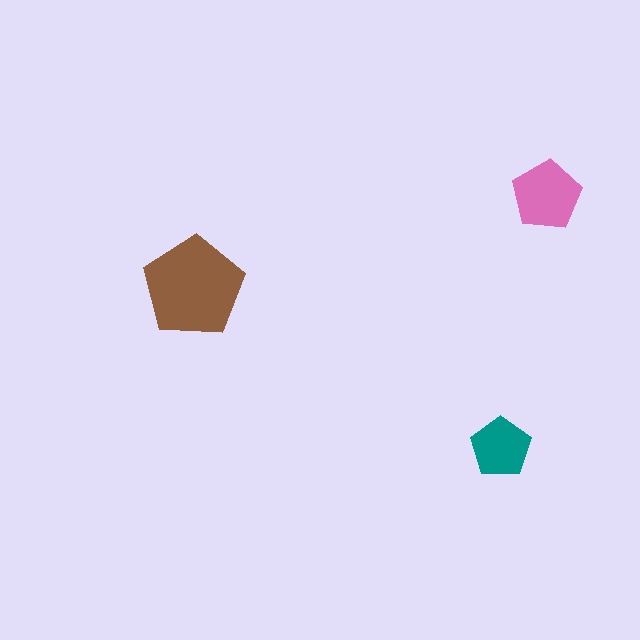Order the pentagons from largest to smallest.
the brown one, the pink one, the teal one.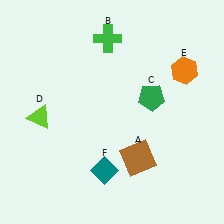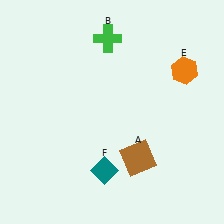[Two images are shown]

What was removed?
The lime triangle (D), the green pentagon (C) were removed in Image 2.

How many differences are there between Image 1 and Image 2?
There are 2 differences between the two images.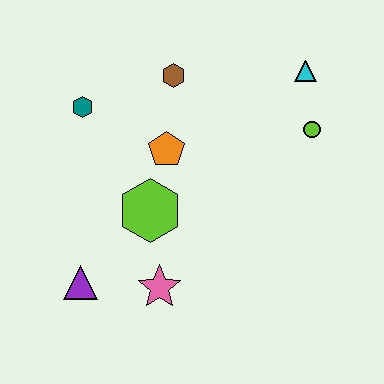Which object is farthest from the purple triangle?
The cyan triangle is farthest from the purple triangle.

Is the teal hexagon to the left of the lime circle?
Yes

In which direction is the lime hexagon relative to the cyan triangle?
The lime hexagon is to the left of the cyan triangle.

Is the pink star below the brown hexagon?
Yes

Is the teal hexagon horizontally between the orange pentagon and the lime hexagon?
No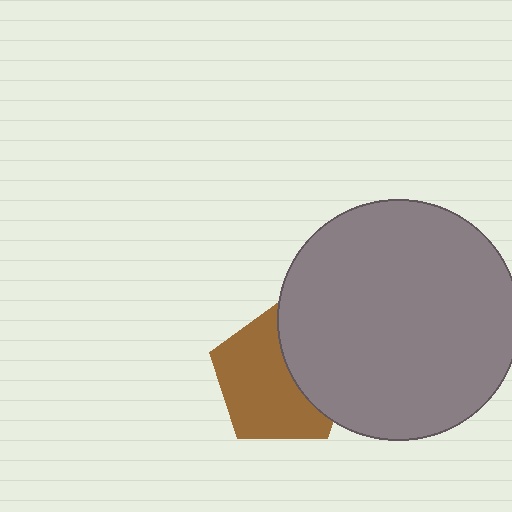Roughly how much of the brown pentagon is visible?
About half of it is visible (roughly 63%).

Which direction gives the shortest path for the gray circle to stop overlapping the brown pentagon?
Moving right gives the shortest separation.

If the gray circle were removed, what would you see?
You would see the complete brown pentagon.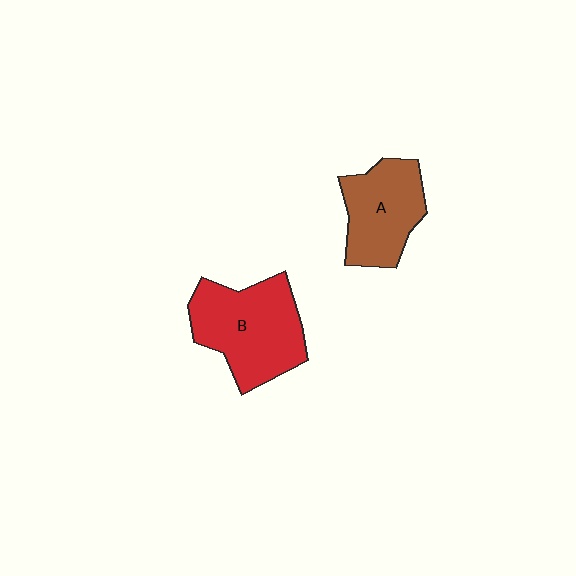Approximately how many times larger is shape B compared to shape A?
Approximately 1.3 times.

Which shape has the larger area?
Shape B (red).